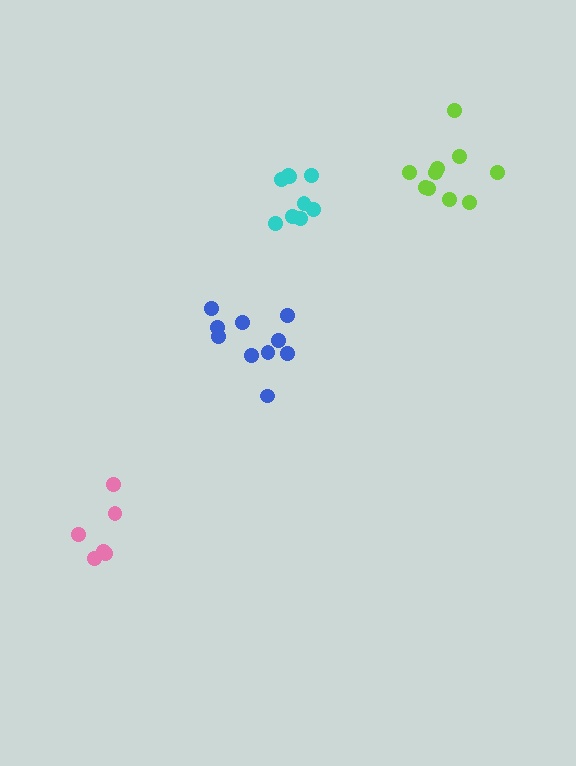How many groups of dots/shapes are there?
There are 4 groups.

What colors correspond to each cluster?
The clusters are colored: cyan, blue, lime, pink.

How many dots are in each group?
Group 1: 9 dots, Group 2: 10 dots, Group 3: 10 dots, Group 4: 6 dots (35 total).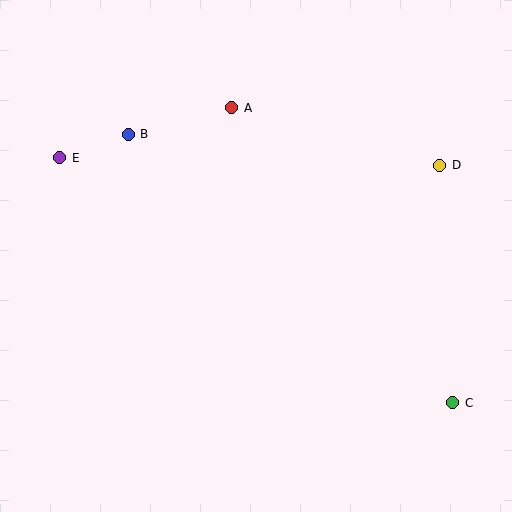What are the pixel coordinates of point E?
Point E is at (60, 158).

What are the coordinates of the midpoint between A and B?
The midpoint between A and B is at (180, 121).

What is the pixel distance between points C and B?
The distance between C and B is 421 pixels.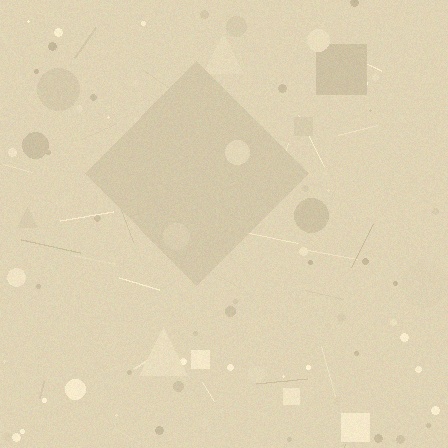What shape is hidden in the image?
A diamond is hidden in the image.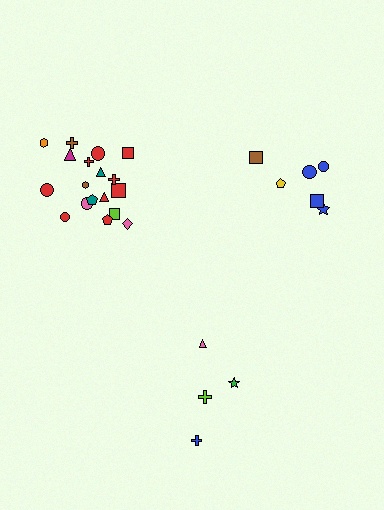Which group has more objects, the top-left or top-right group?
The top-left group.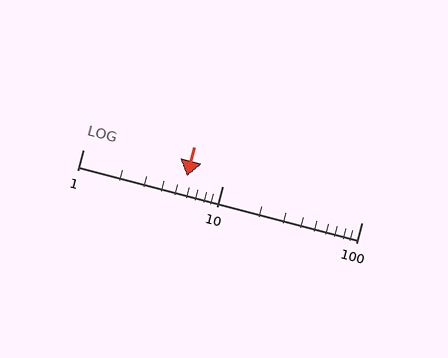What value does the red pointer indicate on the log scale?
The pointer indicates approximately 5.6.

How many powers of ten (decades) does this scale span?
The scale spans 2 decades, from 1 to 100.